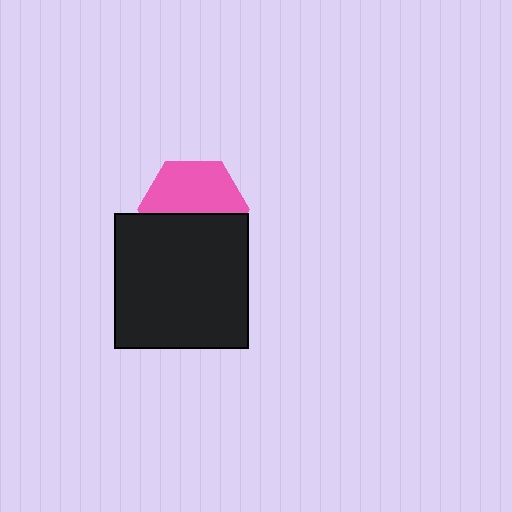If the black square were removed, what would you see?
You would see the complete pink hexagon.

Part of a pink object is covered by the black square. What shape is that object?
It is a hexagon.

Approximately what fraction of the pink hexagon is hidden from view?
Roughly 46% of the pink hexagon is hidden behind the black square.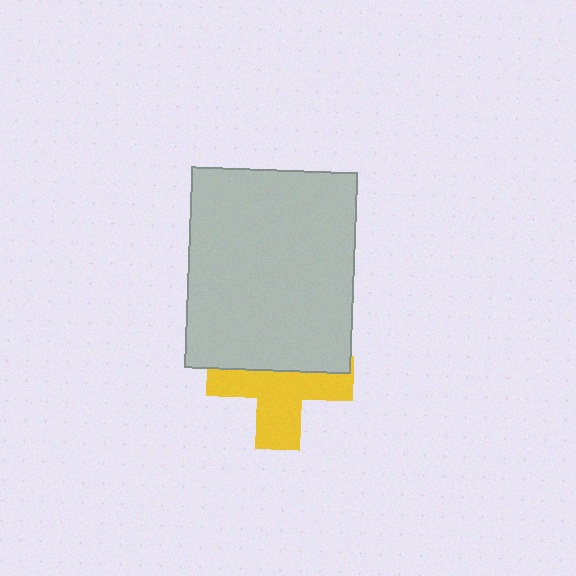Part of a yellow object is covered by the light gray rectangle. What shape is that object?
It is a cross.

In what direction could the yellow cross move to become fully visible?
The yellow cross could move down. That would shift it out from behind the light gray rectangle entirely.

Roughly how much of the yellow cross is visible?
About half of it is visible (roughly 57%).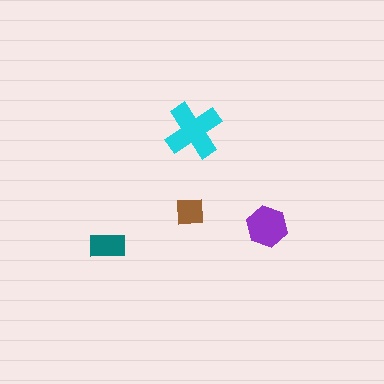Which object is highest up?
The cyan cross is topmost.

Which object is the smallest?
The brown square.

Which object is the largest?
The cyan cross.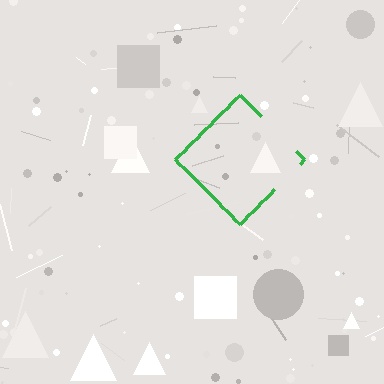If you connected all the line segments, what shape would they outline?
They would outline a diamond.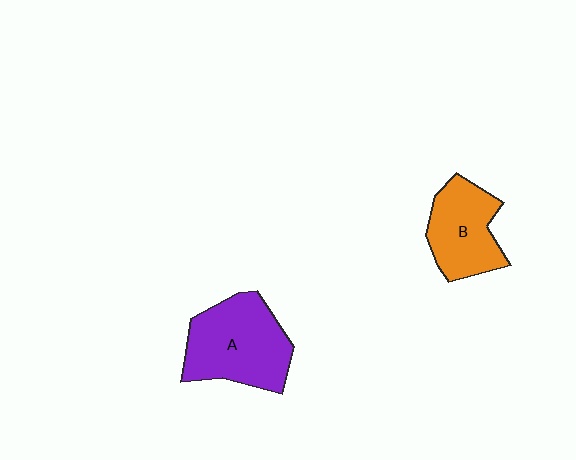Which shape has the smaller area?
Shape B (orange).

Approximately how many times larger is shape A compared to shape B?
Approximately 1.3 times.